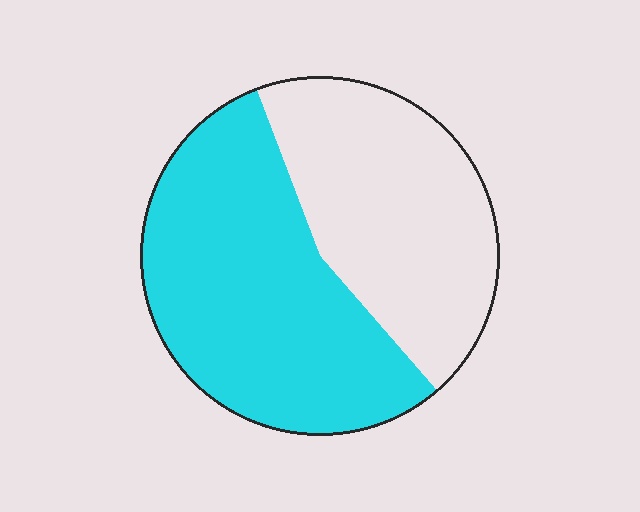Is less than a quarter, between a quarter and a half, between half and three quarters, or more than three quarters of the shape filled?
Between half and three quarters.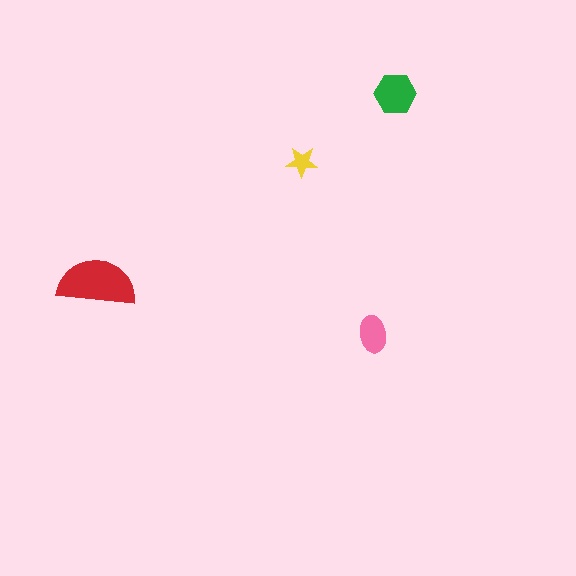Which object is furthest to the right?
The green hexagon is rightmost.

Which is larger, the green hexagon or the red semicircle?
The red semicircle.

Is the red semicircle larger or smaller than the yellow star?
Larger.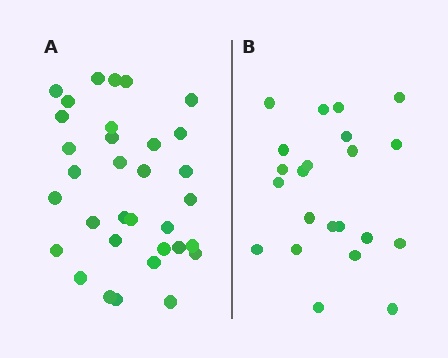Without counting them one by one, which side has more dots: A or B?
Region A (the left region) has more dots.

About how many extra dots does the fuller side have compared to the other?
Region A has roughly 12 or so more dots than region B.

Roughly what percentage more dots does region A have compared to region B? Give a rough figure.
About 50% more.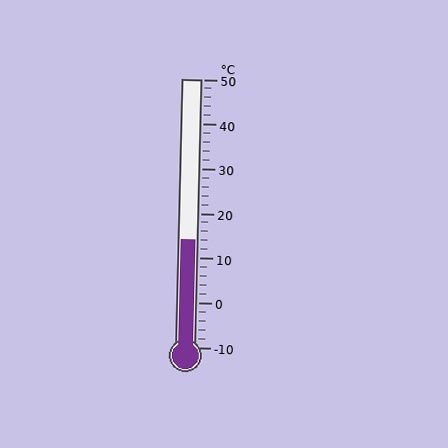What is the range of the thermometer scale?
The thermometer scale ranges from -10°C to 50°C.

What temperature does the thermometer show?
The thermometer shows approximately 14°C.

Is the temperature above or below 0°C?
The temperature is above 0°C.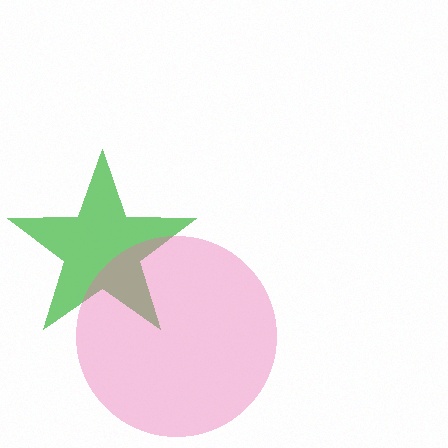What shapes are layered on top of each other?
The layered shapes are: a green star, a pink circle.